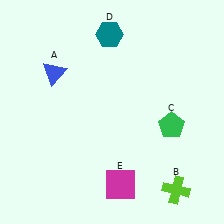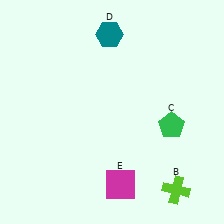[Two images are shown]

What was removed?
The blue triangle (A) was removed in Image 2.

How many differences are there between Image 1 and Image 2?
There is 1 difference between the two images.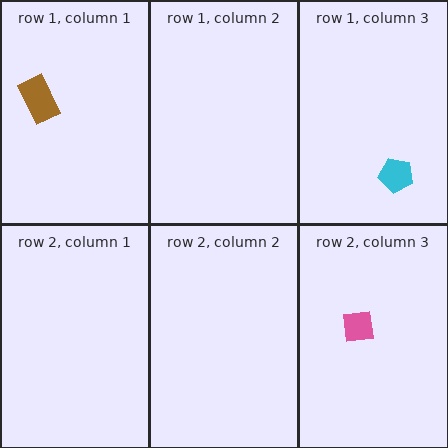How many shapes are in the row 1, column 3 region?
1.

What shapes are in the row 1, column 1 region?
The brown rectangle.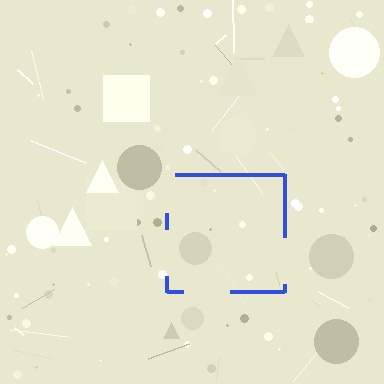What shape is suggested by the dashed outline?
The dashed outline suggests a square.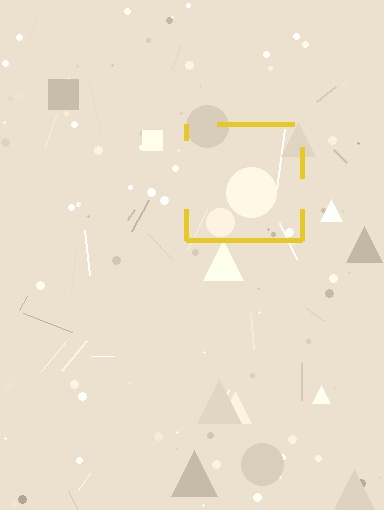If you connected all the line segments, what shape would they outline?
They would outline a square.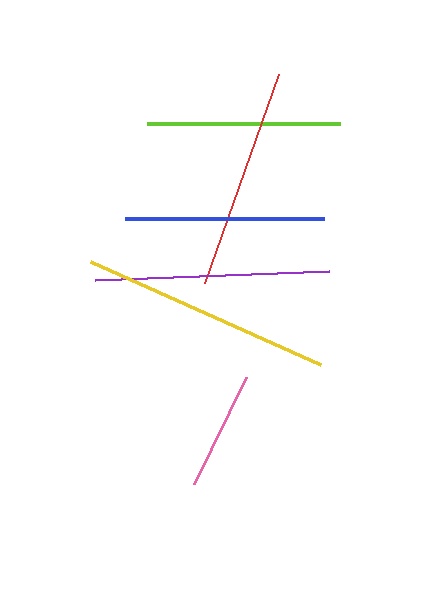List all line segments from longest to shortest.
From longest to shortest: yellow, purple, red, blue, lime, pink.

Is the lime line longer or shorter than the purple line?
The purple line is longer than the lime line.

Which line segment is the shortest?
The pink line is the shortest at approximately 119 pixels.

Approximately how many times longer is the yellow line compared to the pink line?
The yellow line is approximately 2.1 times the length of the pink line.